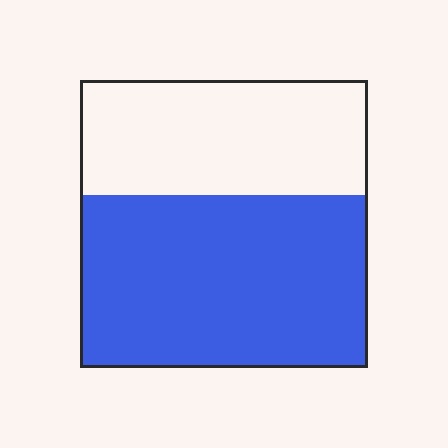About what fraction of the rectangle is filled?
About three fifths (3/5).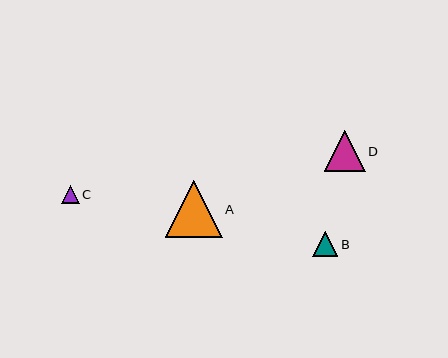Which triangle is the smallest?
Triangle C is the smallest with a size of approximately 18 pixels.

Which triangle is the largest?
Triangle A is the largest with a size of approximately 56 pixels.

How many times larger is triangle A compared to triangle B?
Triangle A is approximately 2.3 times the size of triangle B.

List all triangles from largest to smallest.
From largest to smallest: A, D, B, C.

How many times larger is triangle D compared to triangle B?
Triangle D is approximately 1.6 times the size of triangle B.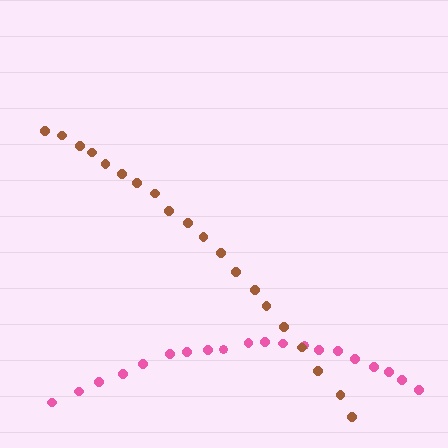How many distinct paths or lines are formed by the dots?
There are 2 distinct paths.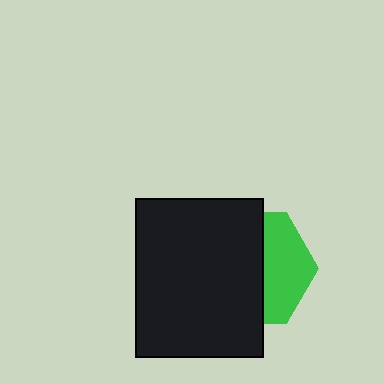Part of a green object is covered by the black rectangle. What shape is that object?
It is a hexagon.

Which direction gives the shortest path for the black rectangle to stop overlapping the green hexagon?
Moving left gives the shortest separation.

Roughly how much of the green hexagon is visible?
A small part of it is visible (roughly 41%).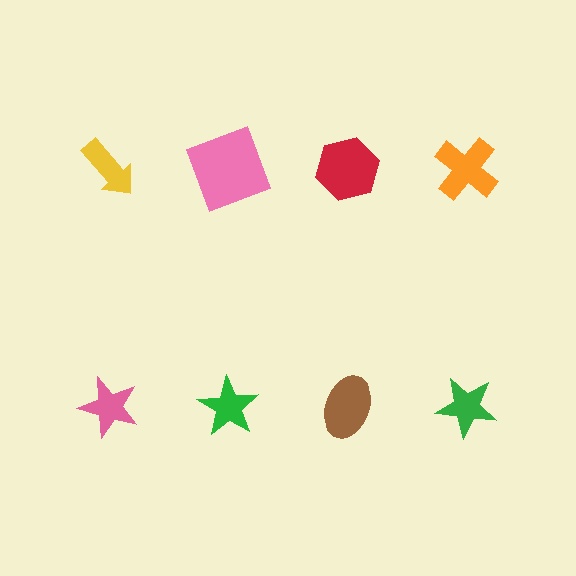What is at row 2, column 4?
A green star.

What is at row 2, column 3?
A brown ellipse.